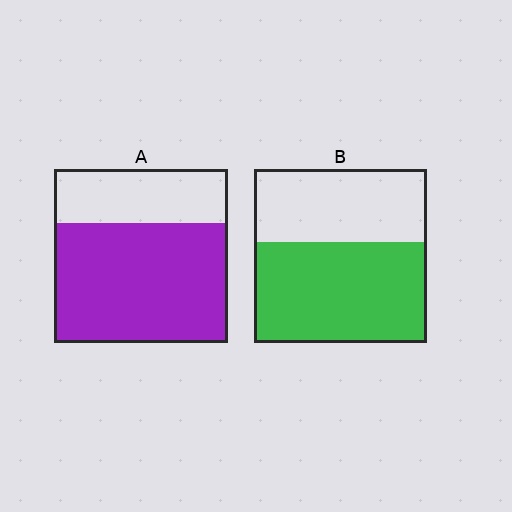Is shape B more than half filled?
Yes.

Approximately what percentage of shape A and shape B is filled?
A is approximately 70% and B is approximately 60%.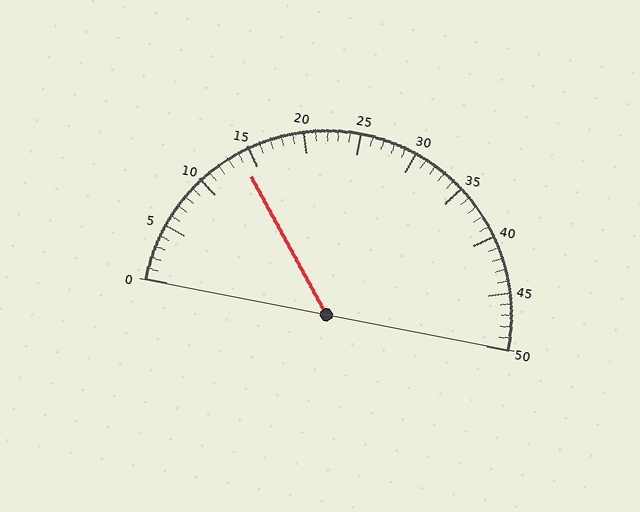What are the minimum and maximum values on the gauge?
The gauge ranges from 0 to 50.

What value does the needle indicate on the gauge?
The needle indicates approximately 14.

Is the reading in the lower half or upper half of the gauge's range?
The reading is in the lower half of the range (0 to 50).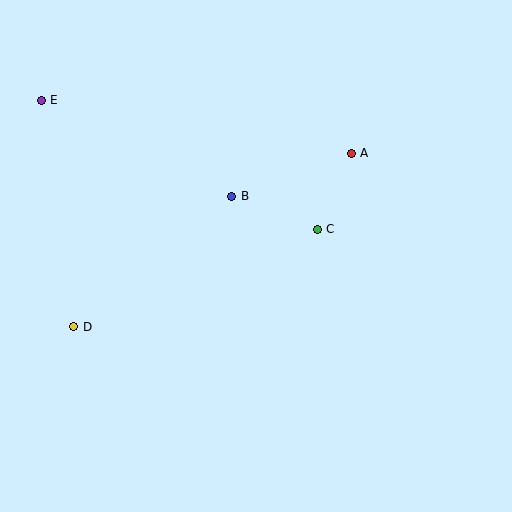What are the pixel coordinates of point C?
Point C is at (317, 229).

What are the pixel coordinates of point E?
Point E is at (41, 100).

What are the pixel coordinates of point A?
Point A is at (351, 153).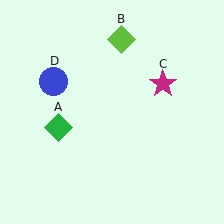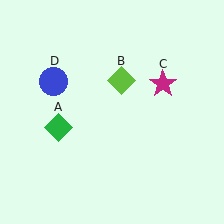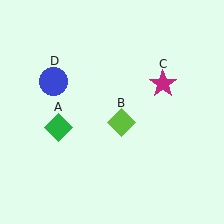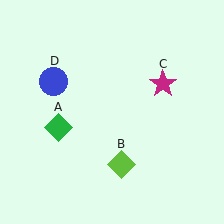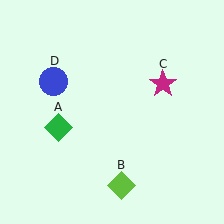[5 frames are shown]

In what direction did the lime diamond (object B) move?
The lime diamond (object B) moved down.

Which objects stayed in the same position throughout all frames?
Green diamond (object A) and magenta star (object C) and blue circle (object D) remained stationary.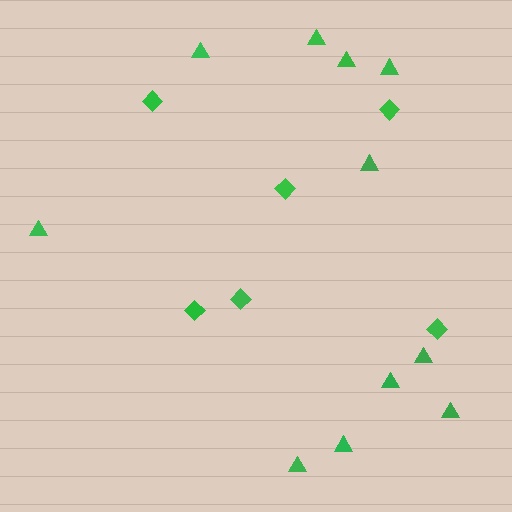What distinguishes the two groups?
There are 2 groups: one group of diamonds (6) and one group of triangles (11).